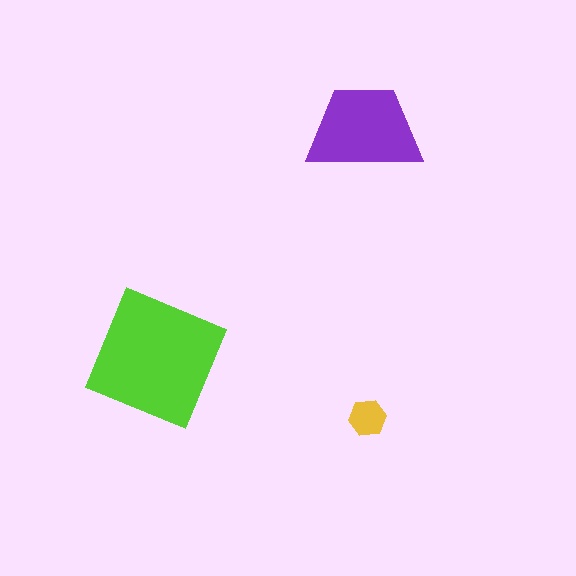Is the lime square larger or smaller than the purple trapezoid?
Larger.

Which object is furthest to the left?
The lime square is leftmost.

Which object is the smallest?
The yellow hexagon.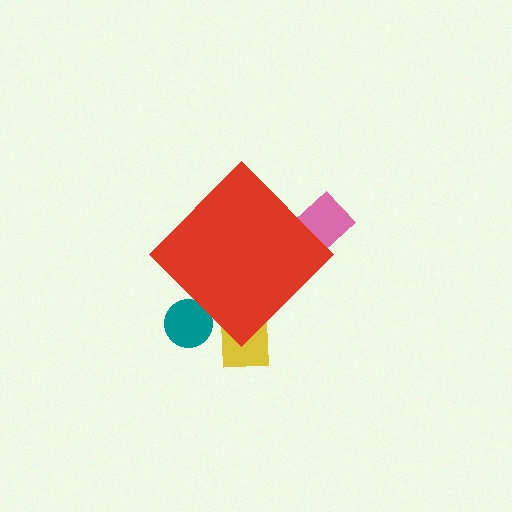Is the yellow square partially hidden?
Yes, the yellow square is partially hidden behind the red diamond.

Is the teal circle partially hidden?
Yes, the teal circle is partially hidden behind the red diamond.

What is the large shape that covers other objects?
A red diamond.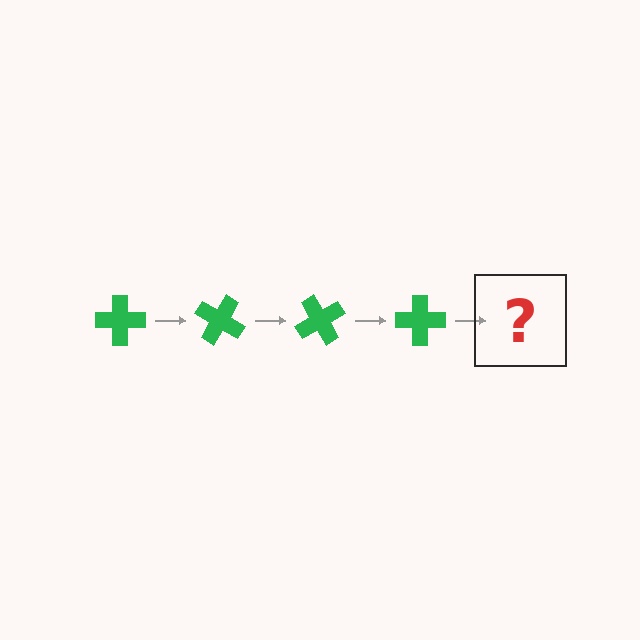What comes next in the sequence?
The next element should be a green cross rotated 120 degrees.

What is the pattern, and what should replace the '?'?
The pattern is that the cross rotates 30 degrees each step. The '?' should be a green cross rotated 120 degrees.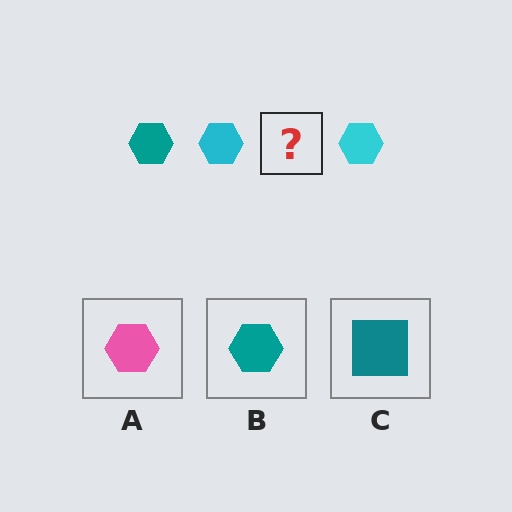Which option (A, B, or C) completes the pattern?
B.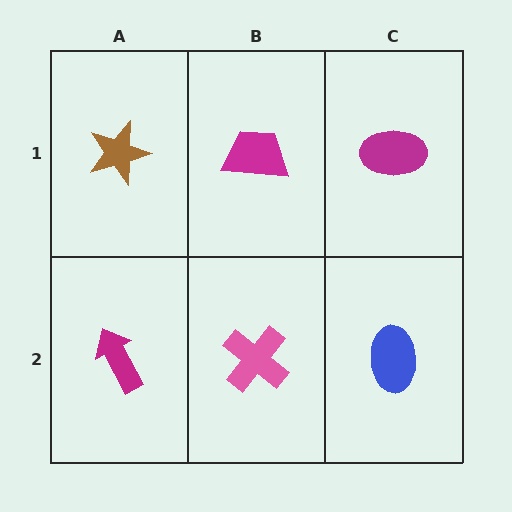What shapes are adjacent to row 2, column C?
A magenta ellipse (row 1, column C), a pink cross (row 2, column B).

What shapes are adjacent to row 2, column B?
A magenta trapezoid (row 1, column B), a magenta arrow (row 2, column A), a blue ellipse (row 2, column C).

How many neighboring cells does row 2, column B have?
3.